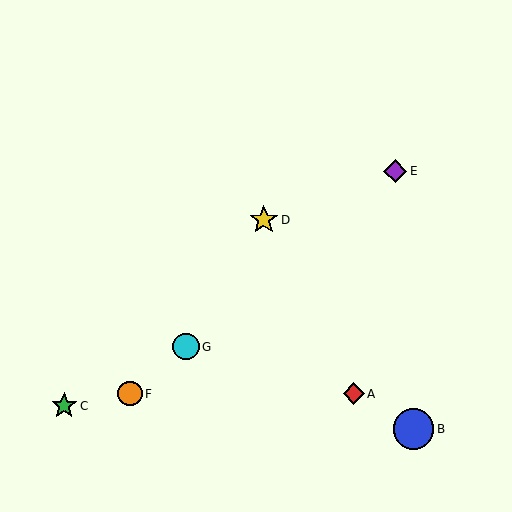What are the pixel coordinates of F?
Object F is at (130, 394).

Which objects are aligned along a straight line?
Objects E, F, G are aligned along a straight line.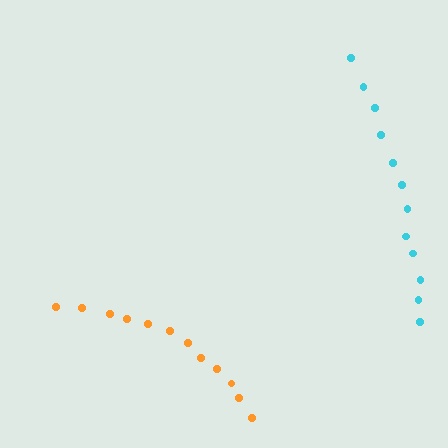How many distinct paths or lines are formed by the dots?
There are 2 distinct paths.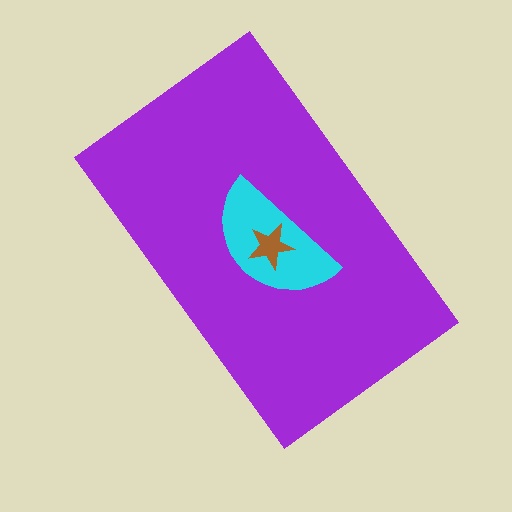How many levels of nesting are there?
3.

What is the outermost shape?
The purple rectangle.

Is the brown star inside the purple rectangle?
Yes.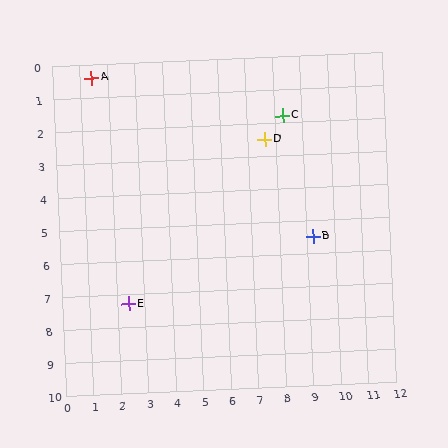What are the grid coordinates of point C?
Point C is at approximately (8.3, 1.8).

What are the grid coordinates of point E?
Point E is at approximately (2.4, 7.3).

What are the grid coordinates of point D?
Point D is at approximately (7.6, 2.5).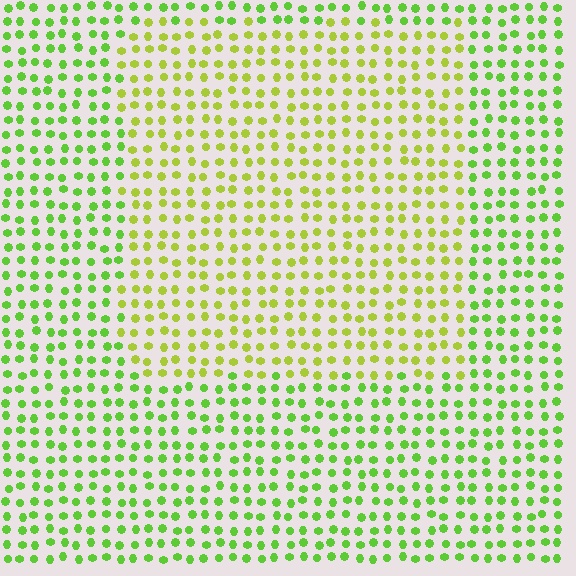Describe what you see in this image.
The image is filled with small lime elements in a uniform arrangement. A rectangle-shaped region is visible where the elements are tinted to a slightly different hue, forming a subtle color boundary.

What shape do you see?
I see a rectangle.